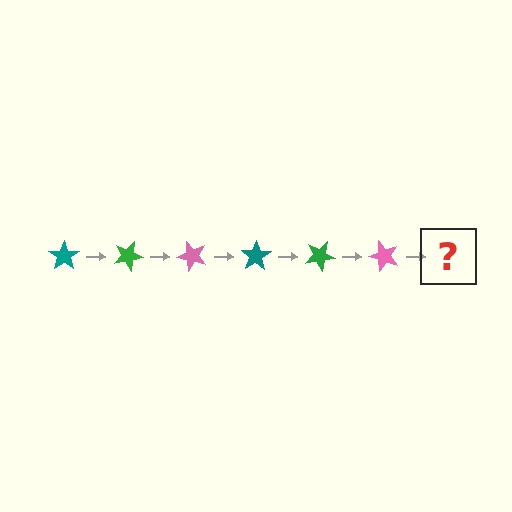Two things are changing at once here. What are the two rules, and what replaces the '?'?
The two rules are that it rotates 25 degrees each step and the color cycles through teal, green, and pink. The '?' should be a teal star, rotated 150 degrees from the start.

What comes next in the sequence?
The next element should be a teal star, rotated 150 degrees from the start.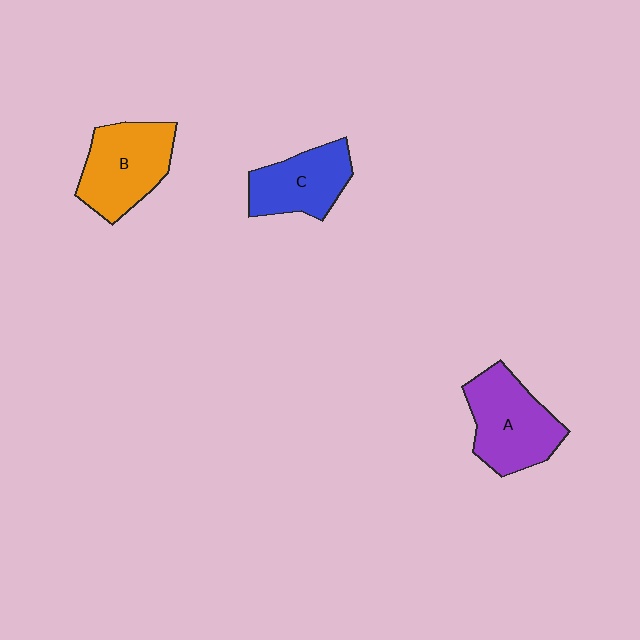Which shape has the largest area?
Shape A (purple).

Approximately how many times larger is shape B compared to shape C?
Approximately 1.2 times.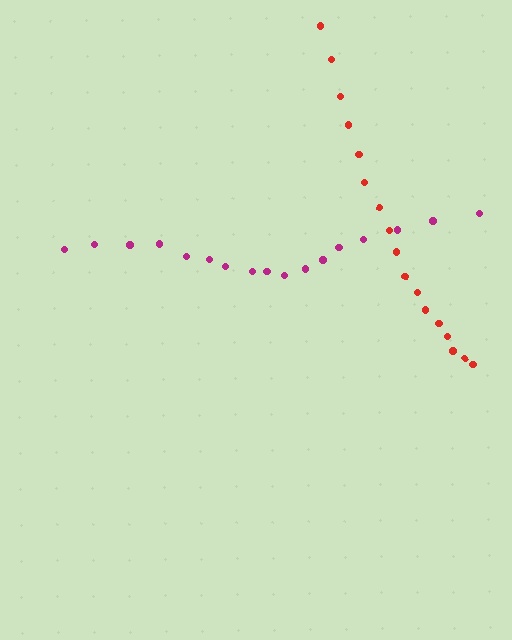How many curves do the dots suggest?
There are 2 distinct paths.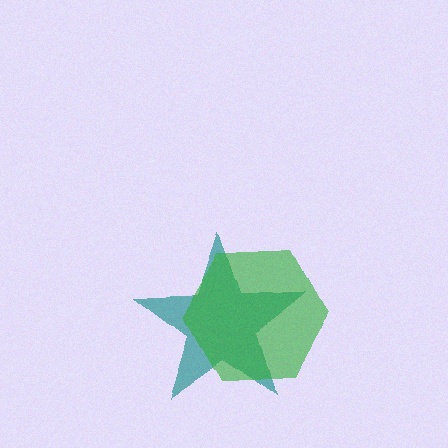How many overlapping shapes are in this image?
There are 2 overlapping shapes in the image.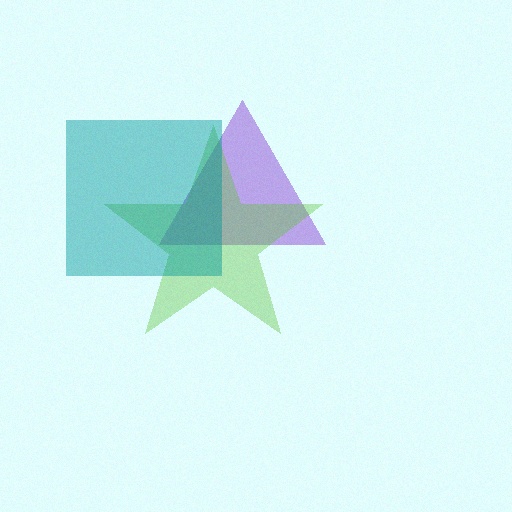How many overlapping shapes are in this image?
There are 3 overlapping shapes in the image.